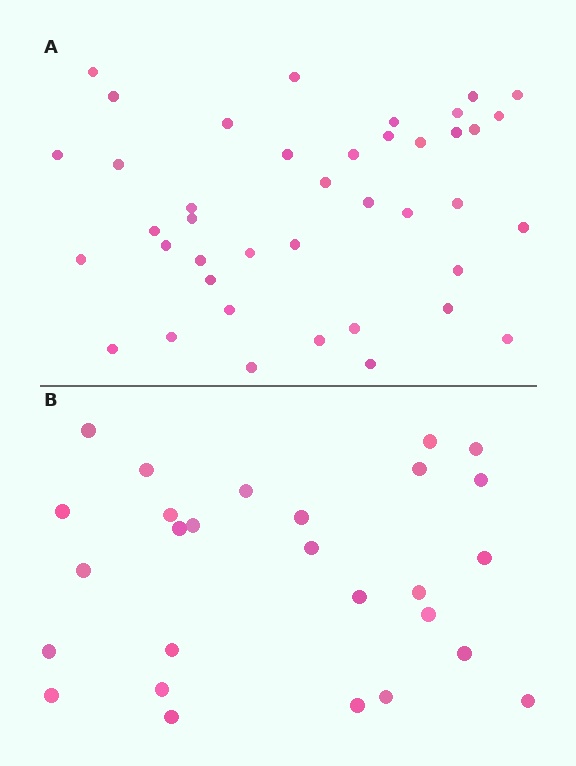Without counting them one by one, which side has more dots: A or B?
Region A (the top region) has more dots.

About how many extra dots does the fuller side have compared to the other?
Region A has approximately 15 more dots than region B.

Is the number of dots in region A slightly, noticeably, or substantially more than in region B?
Region A has substantially more. The ratio is roughly 1.5 to 1.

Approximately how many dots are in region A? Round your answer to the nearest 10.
About 40 dots. (The exact count is 41, which rounds to 40.)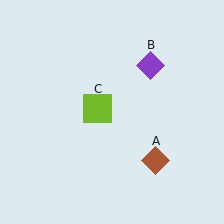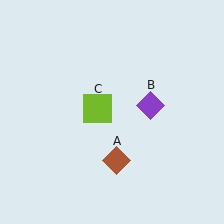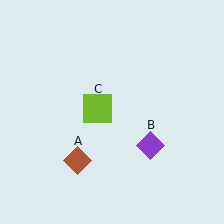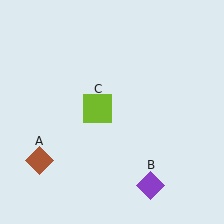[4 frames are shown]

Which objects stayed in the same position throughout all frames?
Lime square (object C) remained stationary.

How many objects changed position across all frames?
2 objects changed position: brown diamond (object A), purple diamond (object B).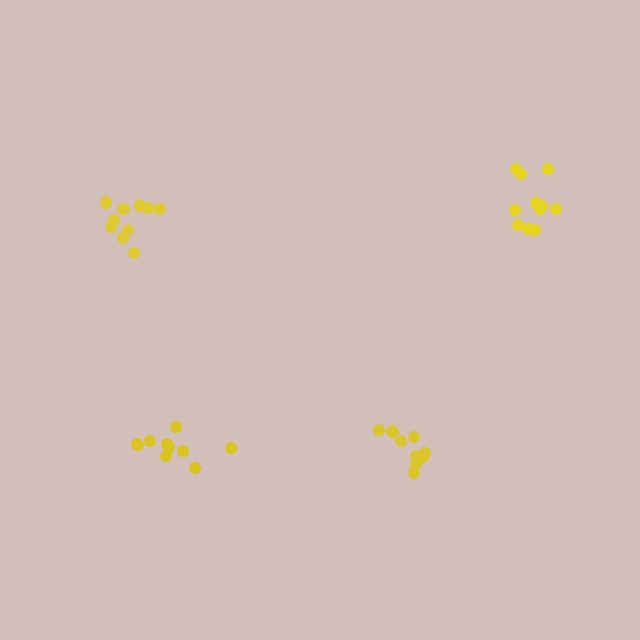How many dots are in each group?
Group 1: 10 dots, Group 2: 10 dots, Group 3: 11 dots, Group 4: 10 dots (41 total).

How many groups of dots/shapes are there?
There are 4 groups.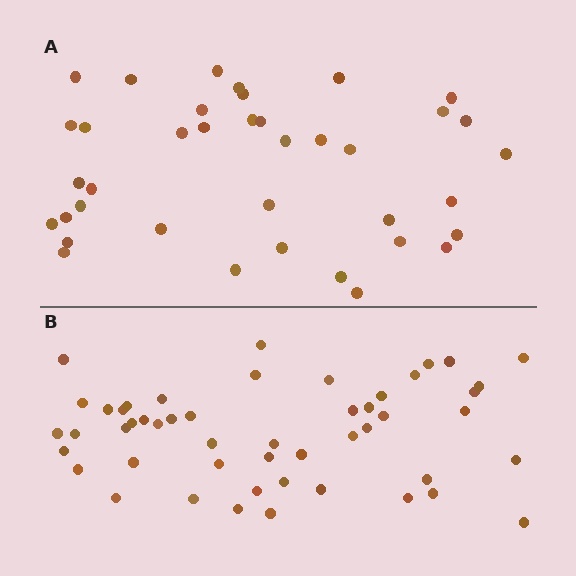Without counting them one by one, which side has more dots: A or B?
Region B (the bottom region) has more dots.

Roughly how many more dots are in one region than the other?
Region B has roughly 12 or so more dots than region A.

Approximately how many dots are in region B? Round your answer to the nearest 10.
About 50 dots.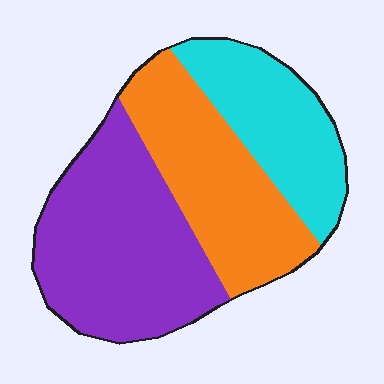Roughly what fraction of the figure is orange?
Orange takes up about one third (1/3) of the figure.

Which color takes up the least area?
Cyan, at roughly 25%.